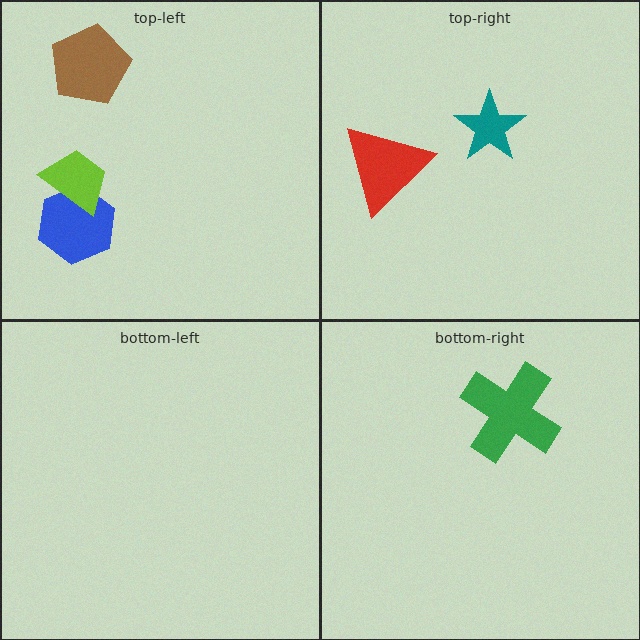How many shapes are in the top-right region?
2.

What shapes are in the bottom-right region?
The green cross.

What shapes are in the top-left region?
The blue hexagon, the brown pentagon, the lime trapezoid.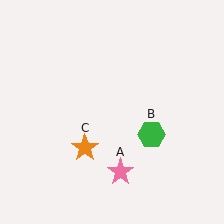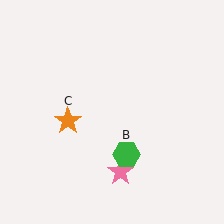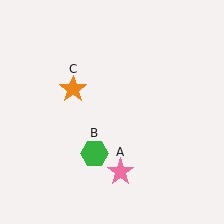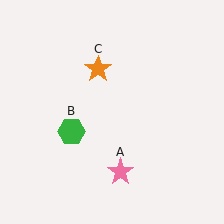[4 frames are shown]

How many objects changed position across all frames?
2 objects changed position: green hexagon (object B), orange star (object C).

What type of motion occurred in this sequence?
The green hexagon (object B), orange star (object C) rotated clockwise around the center of the scene.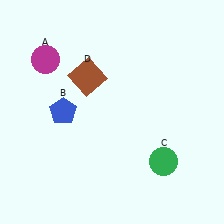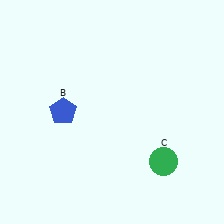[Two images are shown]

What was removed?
The magenta circle (A), the brown square (D) were removed in Image 2.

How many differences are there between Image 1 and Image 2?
There are 2 differences between the two images.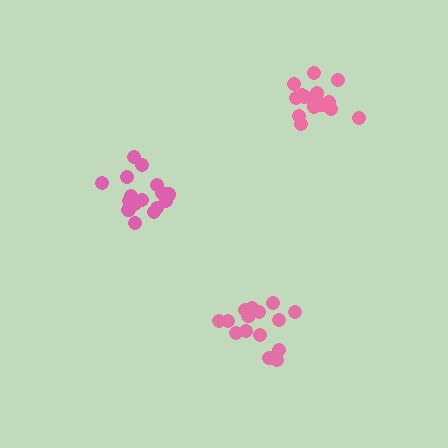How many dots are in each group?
Group 1: 18 dots, Group 2: 15 dots, Group 3: 17 dots (50 total).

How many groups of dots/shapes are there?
There are 3 groups.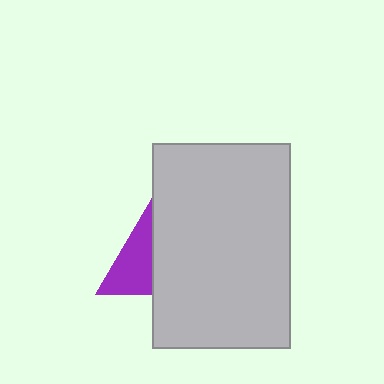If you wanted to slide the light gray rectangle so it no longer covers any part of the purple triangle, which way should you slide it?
Slide it right — that is the most direct way to separate the two shapes.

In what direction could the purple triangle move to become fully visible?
The purple triangle could move left. That would shift it out from behind the light gray rectangle entirely.